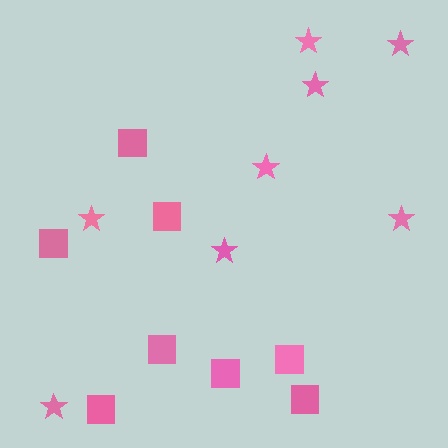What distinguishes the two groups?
There are 2 groups: one group of squares (8) and one group of stars (8).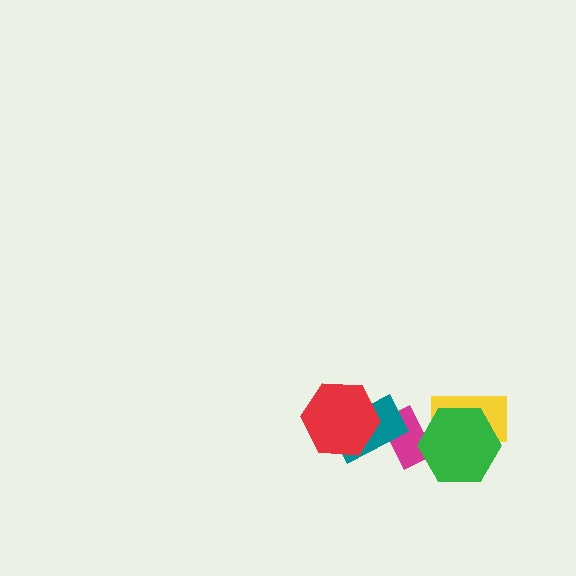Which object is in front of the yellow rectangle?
The green hexagon is in front of the yellow rectangle.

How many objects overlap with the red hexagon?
1 object overlaps with the red hexagon.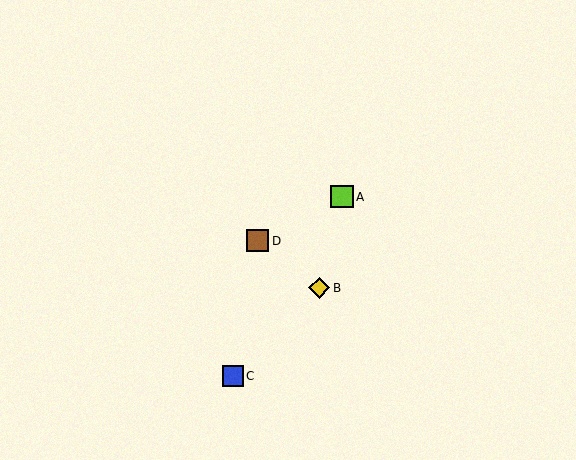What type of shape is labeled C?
Shape C is a blue square.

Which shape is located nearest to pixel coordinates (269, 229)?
The brown square (labeled D) at (258, 241) is nearest to that location.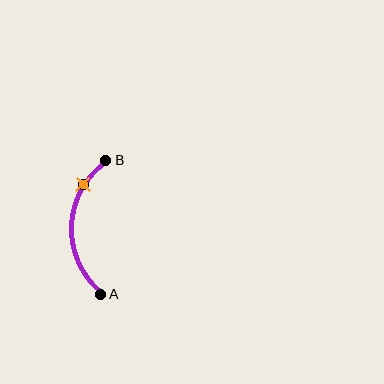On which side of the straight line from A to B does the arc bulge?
The arc bulges to the left of the straight line connecting A and B.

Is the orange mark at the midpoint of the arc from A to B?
No. The orange mark lies on the arc but is closer to endpoint B. The arc midpoint would be at the point on the curve equidistant along the arc from both A and B.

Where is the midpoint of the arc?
The arc midpoint is the point on the curve farthest from the straight line joining A and B. It sits to the left of that line.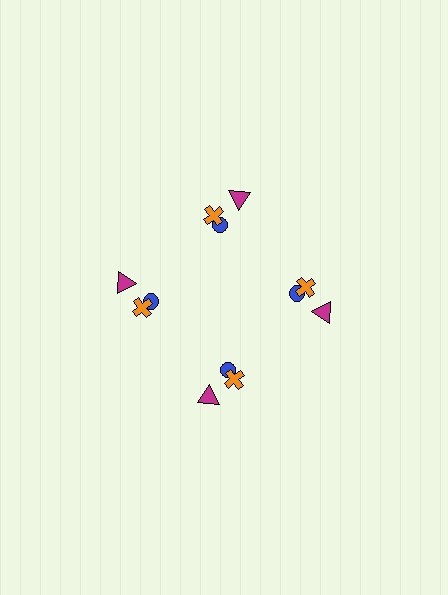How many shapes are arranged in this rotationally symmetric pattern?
There are 12 shapes, arranged in 4 groups of 3.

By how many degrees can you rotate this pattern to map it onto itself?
The pattern maps onto itself every 90 degrees of rotation.